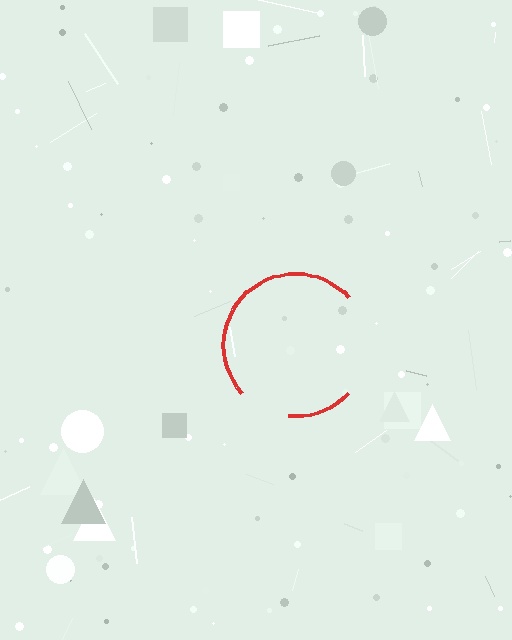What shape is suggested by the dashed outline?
The dashed outline suggests a circle.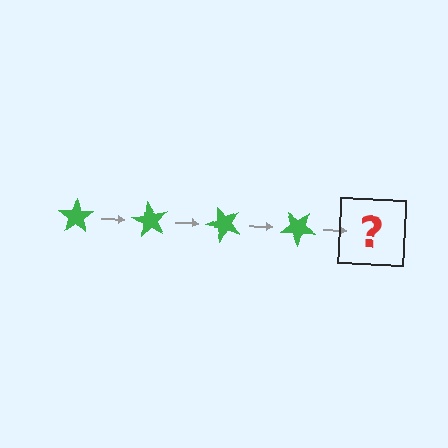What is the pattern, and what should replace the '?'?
The pattern is that the star rotates 60 degrees each step. The '?' should be a green star rotated 240 degrees.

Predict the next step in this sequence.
The next step is a green star rotated 240 degrees.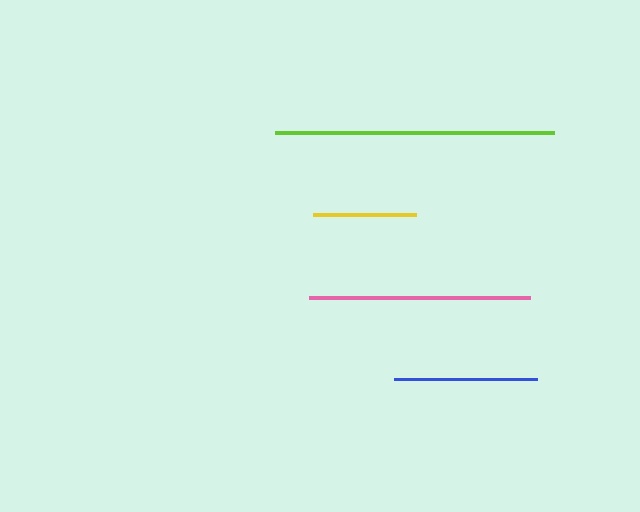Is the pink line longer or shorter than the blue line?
The pink line is longer than the blue line.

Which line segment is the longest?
The lime line is the longest at approximately 279 pixels.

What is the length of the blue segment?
The blue segment is approximately 143 pixels long.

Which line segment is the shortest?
The yellow line is the shortest at approximately 103 pixels.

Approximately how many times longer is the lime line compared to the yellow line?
The lime line is approximately 2.7 times the length of the yellow line.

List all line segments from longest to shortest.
From longest to shortest: lime, pink, blue, yellow.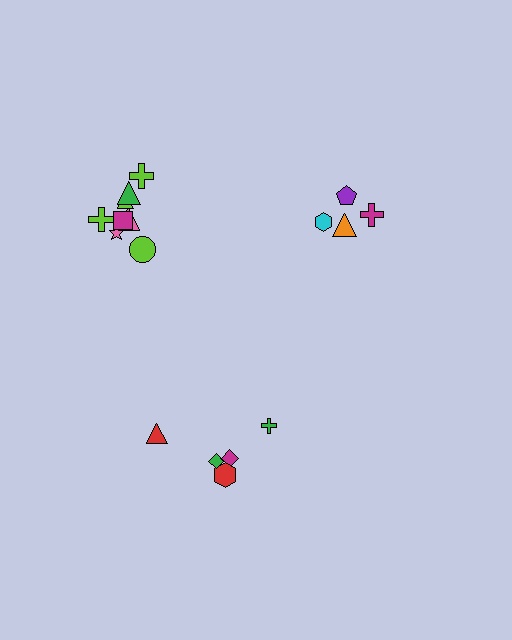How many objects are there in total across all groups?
There are 17 objects.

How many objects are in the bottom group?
There are 5 objects.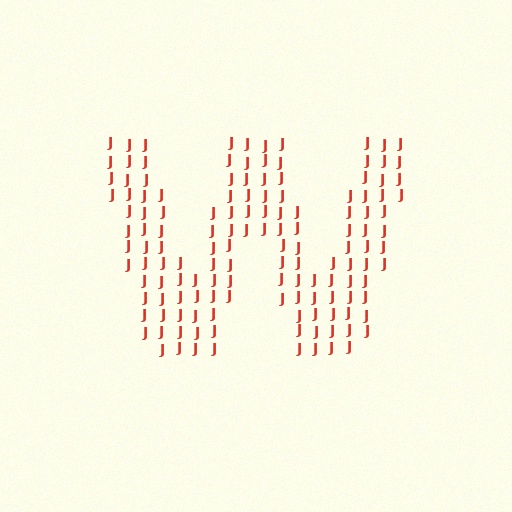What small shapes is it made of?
It is made of small letter J's.